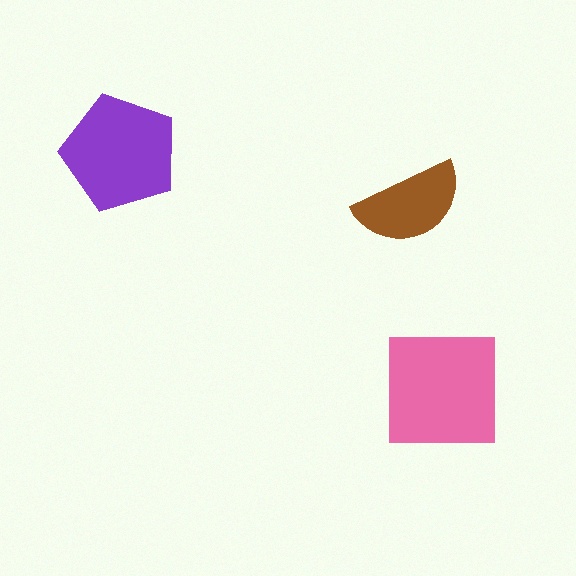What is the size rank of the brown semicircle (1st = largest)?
3rd.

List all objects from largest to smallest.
The pink square, the purple pentagon, the brown semicircle.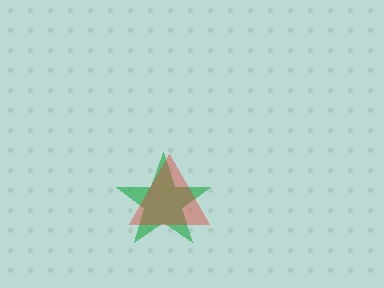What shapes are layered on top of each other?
The layered shapes are: a green star, a red triangle.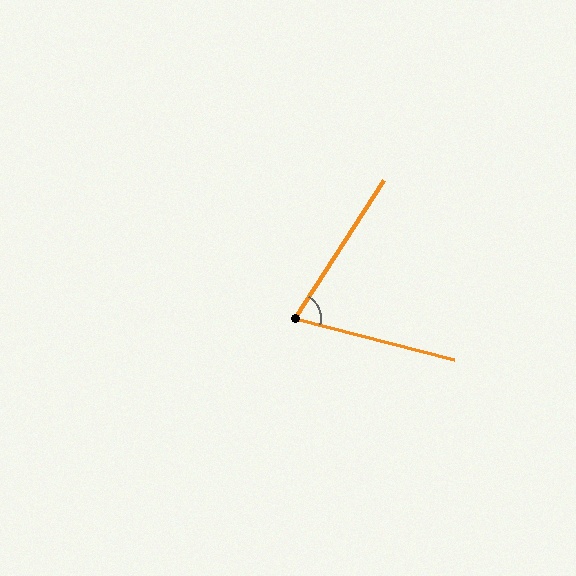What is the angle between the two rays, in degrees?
Approximately 72 degrees.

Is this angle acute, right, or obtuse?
It is acute.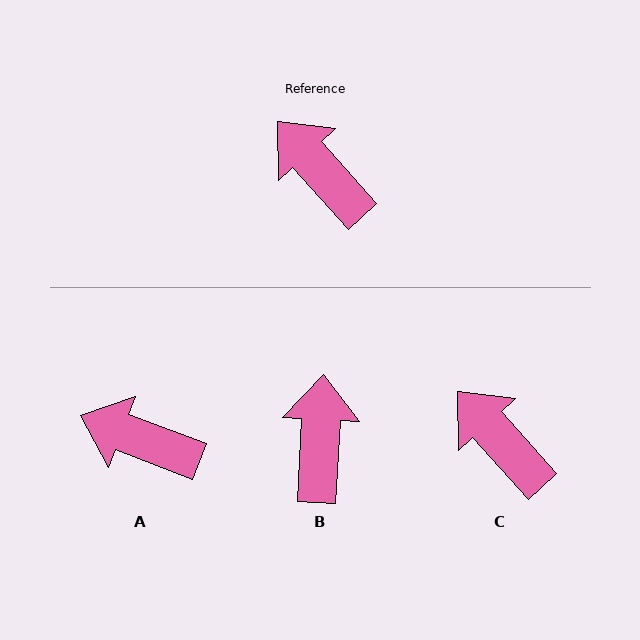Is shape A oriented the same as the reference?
No, it is off by about 27 degrees.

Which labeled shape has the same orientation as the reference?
C.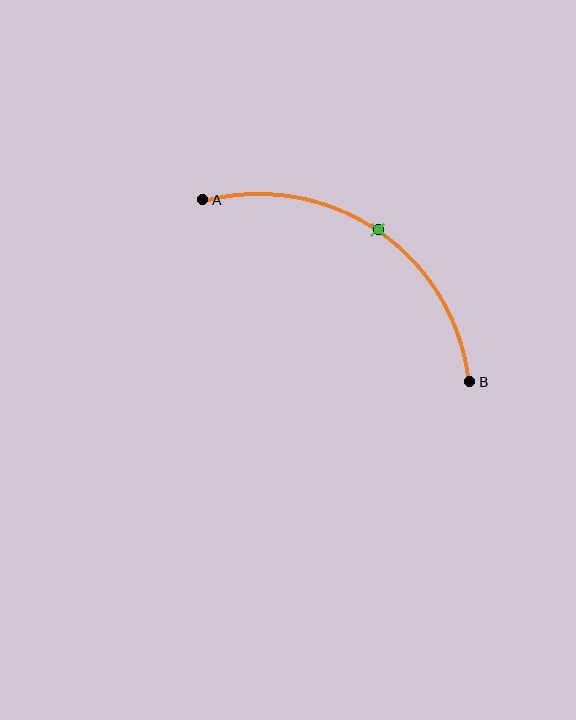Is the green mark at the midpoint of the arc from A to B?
Yes. The green mark lies on the arc at equal arc-length from both A and B — it is the arc midpoint.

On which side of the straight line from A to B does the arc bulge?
The arc bulges above and to the right of the straight line connecting A and B.